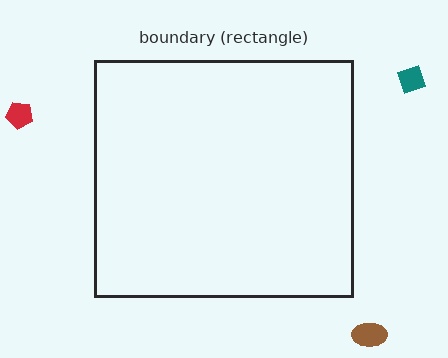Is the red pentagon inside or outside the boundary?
Outside.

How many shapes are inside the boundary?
0 inside, 3 outside.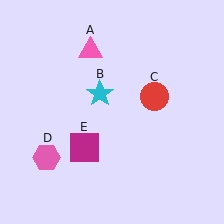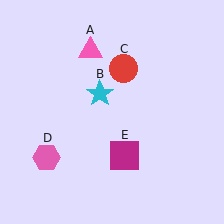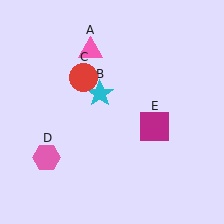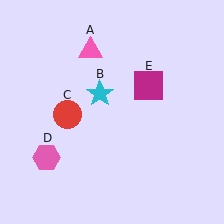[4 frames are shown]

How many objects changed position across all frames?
2 objects changed position: red circle (object C), magenta square (object E).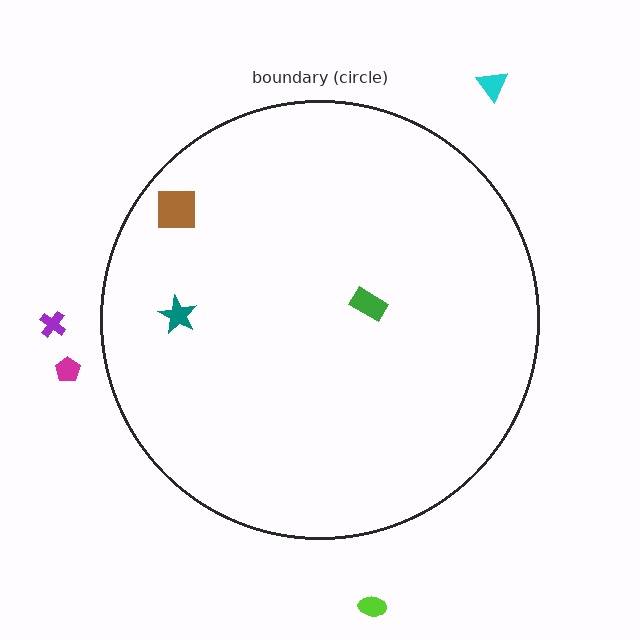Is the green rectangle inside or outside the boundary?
Inside.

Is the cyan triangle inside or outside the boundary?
Outside.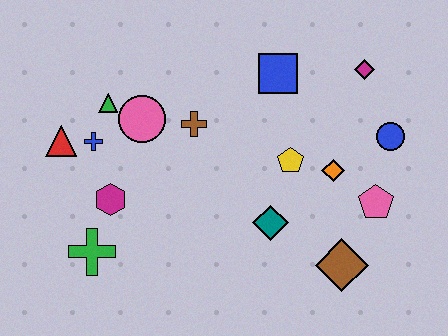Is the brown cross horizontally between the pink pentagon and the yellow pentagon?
No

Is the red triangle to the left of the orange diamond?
Yes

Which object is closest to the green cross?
The magenta hexagon is closest to the green cross.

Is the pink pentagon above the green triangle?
No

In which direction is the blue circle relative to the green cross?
The blue circle is to the right of the green cross.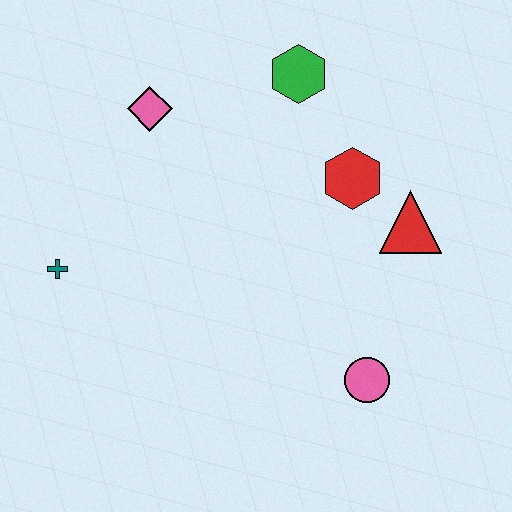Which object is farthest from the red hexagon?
The teal cross is farthest from the red hexagon.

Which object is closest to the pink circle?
The red triangle is closest to the pink circle.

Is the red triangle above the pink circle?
Yes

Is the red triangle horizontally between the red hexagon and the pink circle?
No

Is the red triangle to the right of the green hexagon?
Yes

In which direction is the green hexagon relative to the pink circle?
The green hexagon is above the pink circle.